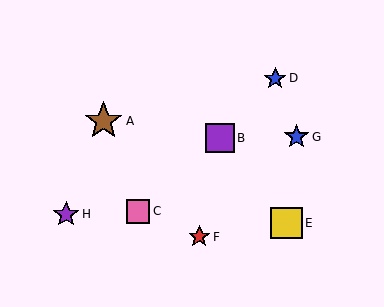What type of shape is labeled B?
Shape B is a purple square.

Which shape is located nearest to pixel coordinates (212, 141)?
The purple square (labeled B) at (220, 138) is nearest to that location.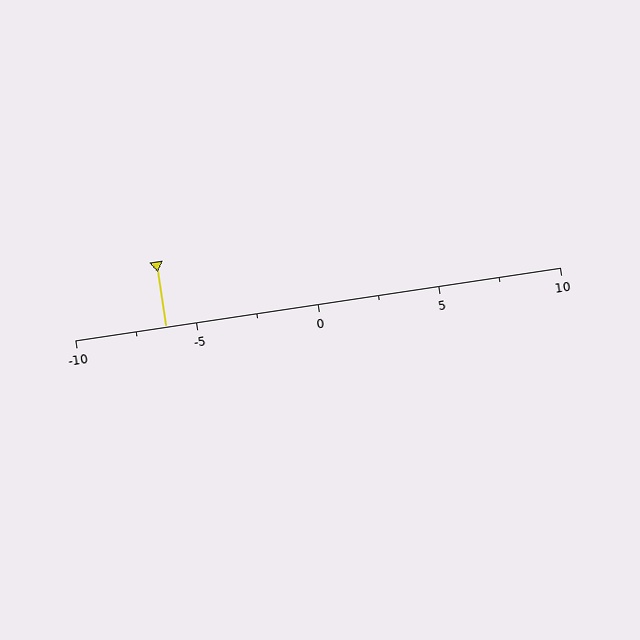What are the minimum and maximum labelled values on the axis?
The axis runs from -10 to 10.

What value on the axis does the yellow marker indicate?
The marker indicates approximately -6.2.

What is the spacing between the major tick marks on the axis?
The major ticks are spaced 5 apart.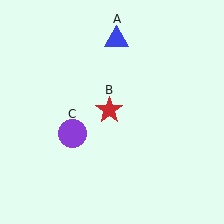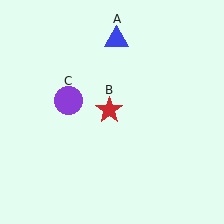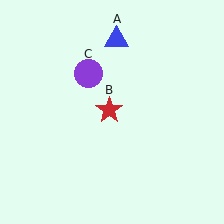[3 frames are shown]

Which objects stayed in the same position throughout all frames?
Blue triangle (object A) and red star (object B) remained stationary.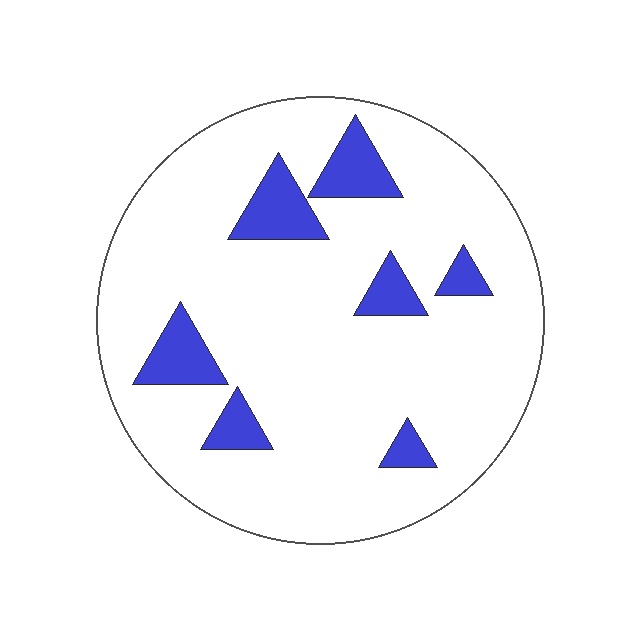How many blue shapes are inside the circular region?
7.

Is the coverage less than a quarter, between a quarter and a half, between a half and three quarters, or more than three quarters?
Less than a quarter.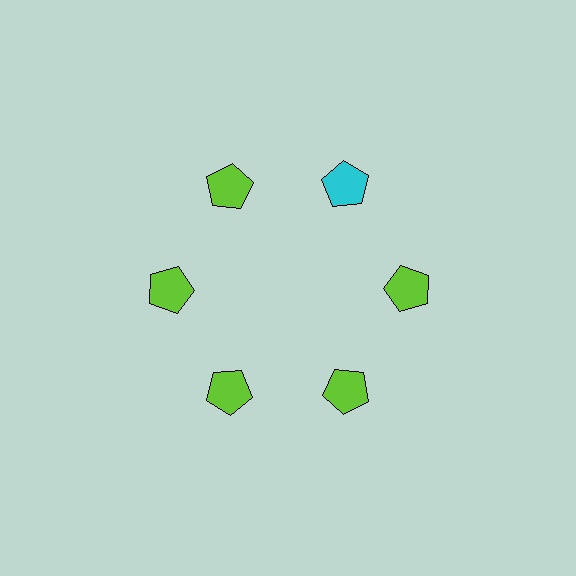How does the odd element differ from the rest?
It has a different color: cyan instead of lime.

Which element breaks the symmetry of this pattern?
The cyan pentagon at roughly the 1 o'clock position breaks the symmetry. All other shapes are lime pentagons.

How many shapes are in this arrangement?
There are 6 shapes arranged in a ring pattern.